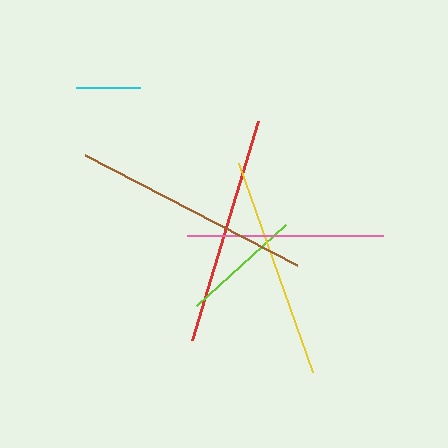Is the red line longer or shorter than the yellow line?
The red line is longer than the yellow line.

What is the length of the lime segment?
The lime segment is approximately 120 pixels long.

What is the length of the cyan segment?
The cyan segment is approximately 64 pixels long.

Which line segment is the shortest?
The cyan line is the shortest at approximately 64 pixels.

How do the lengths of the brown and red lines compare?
The brown and red lines are approximately the same length.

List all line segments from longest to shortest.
From longest to shortest: brown, red, yellow, pink, lime, cyan.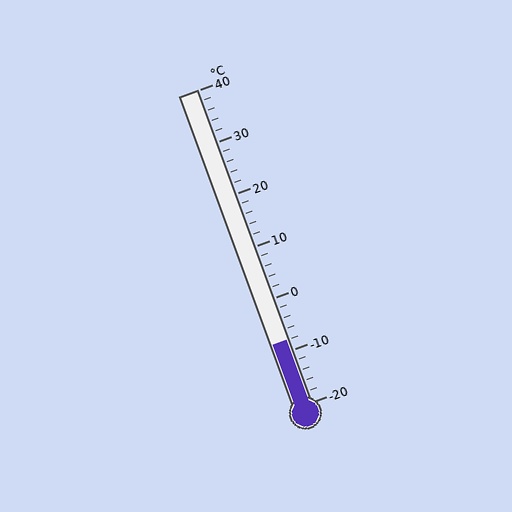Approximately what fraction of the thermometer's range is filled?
The thermometer is filled to approximately 20% of its range.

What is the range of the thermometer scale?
The thermometer scale ranges from -20°C to 40°C.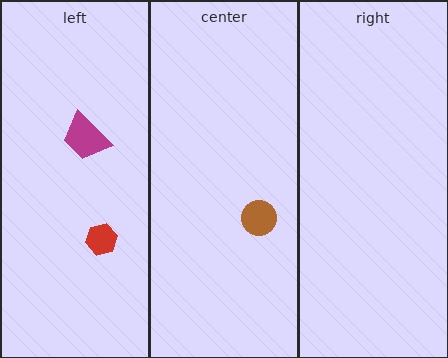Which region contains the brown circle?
The center region.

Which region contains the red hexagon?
The left region.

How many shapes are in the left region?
2.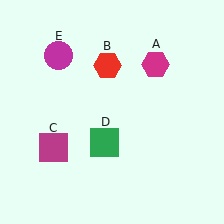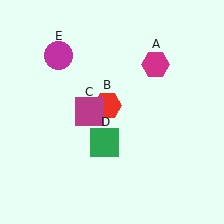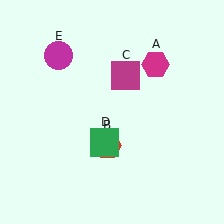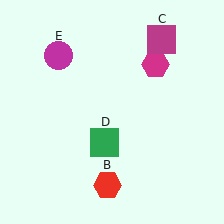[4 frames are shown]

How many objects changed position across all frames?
2 objects changed position: red hexagon (object B), magenta square (object C).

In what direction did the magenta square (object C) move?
The magenta square (object C) moved up and to the right.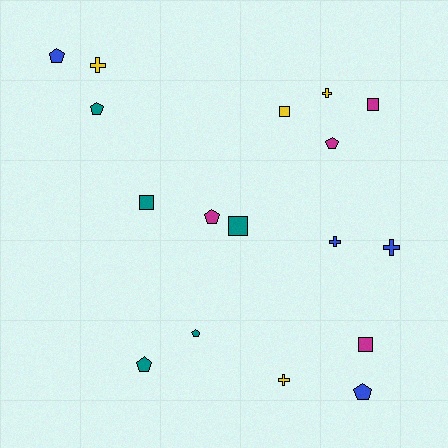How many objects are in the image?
There are 17 objects.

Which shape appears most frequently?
Pentagon, with 7 objects.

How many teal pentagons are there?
There are 3 teal pentagons.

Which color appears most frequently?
Teal, with 5 objects.